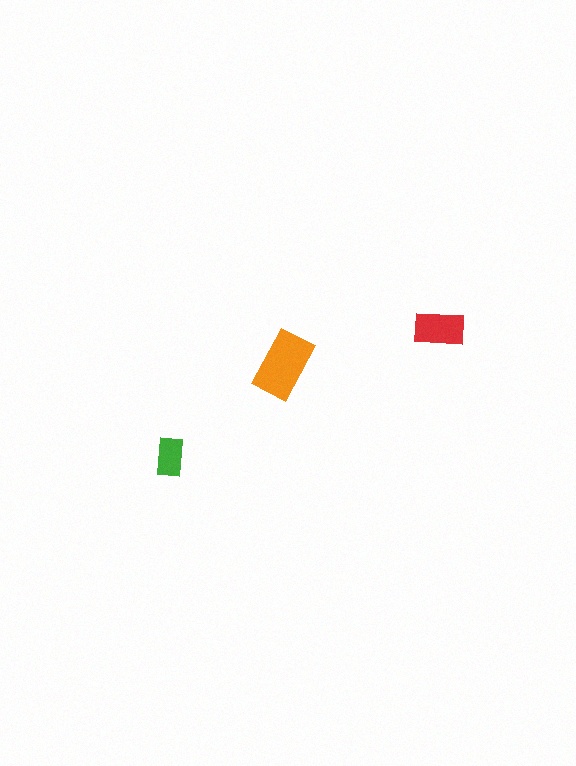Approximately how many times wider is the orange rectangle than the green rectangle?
About 1.5 times wider.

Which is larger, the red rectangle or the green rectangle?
The red one.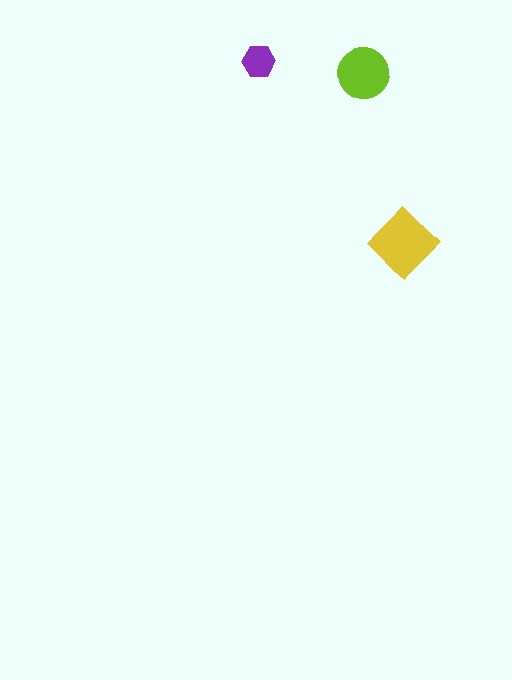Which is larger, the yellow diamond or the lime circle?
The yellow diamond.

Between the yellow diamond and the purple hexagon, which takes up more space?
The yellow diamond.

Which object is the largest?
The yellow diamond.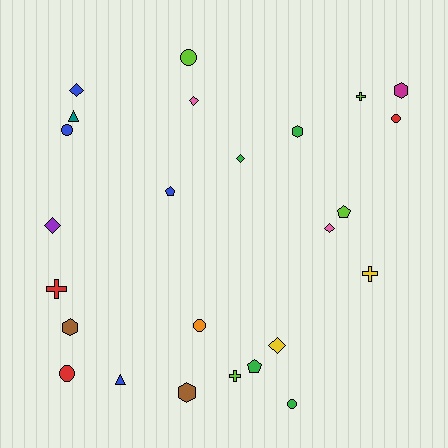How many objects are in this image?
There are 25 objects.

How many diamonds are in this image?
There are 6 diamonds.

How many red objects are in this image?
There are 3 red objects.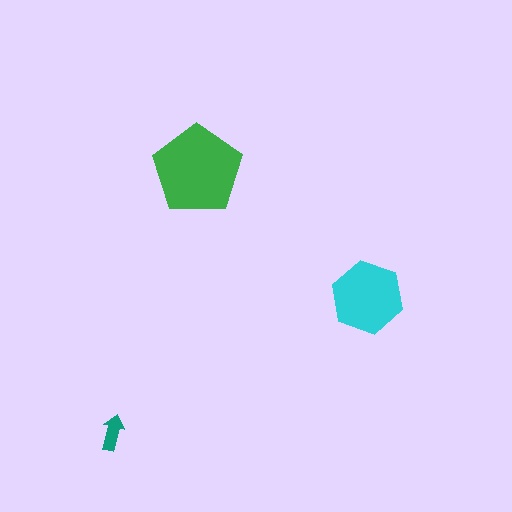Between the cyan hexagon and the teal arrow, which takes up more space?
The cyan hexagon.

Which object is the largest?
The green pentagon.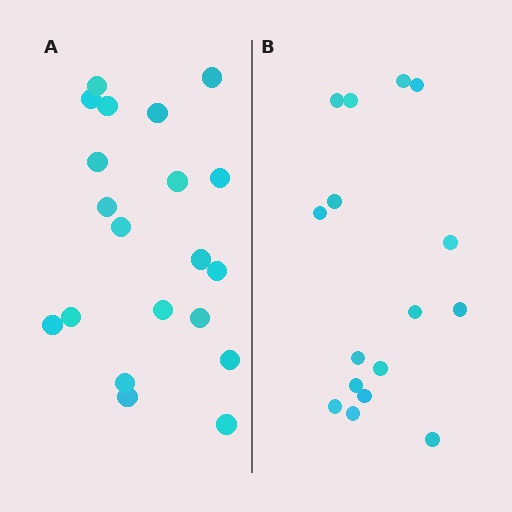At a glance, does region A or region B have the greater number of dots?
Region A (the left region) has more dots.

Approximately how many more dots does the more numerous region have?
Region A has about 4 more dots than region B.